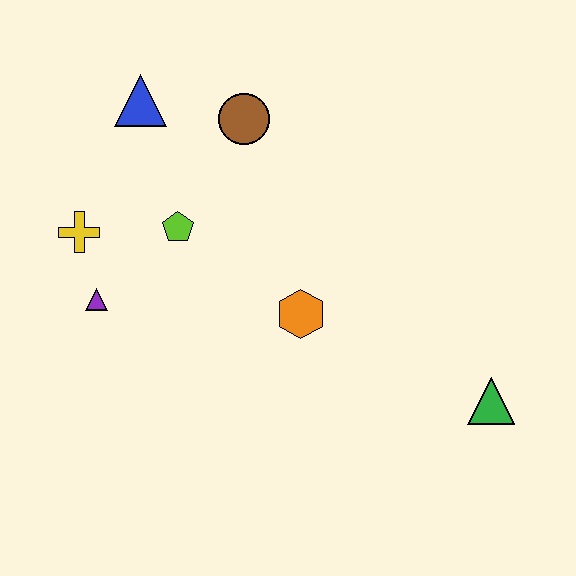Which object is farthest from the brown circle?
The green triangle is farthest from the brown circle.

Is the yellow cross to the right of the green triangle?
No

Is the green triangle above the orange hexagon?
No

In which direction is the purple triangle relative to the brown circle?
The purple triangle is below the brown circle.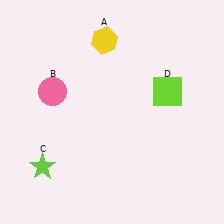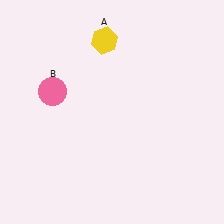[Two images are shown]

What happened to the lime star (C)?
The lime star (C) was removed in Image 2. It was in the bottom-left area of Image 1.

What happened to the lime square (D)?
The lime square (D) was removed in Image 2. It was in the top-right area of Image 1.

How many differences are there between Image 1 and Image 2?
There are 2 differences between the two images.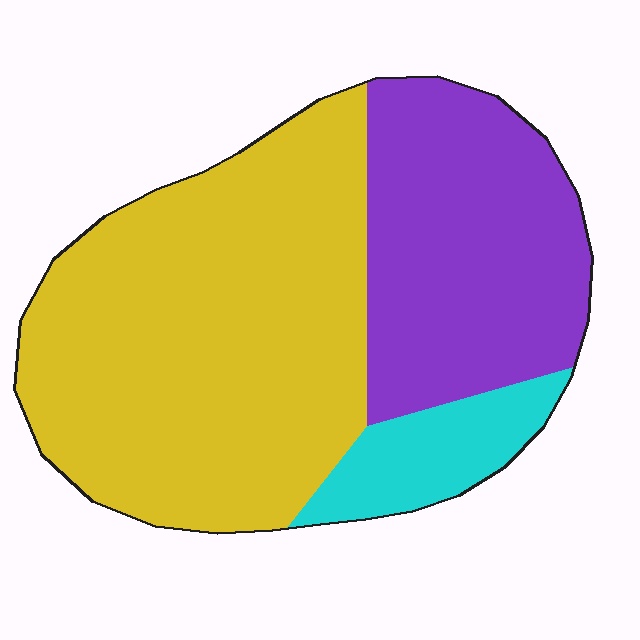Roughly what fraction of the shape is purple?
Purple takes up about one third (1/3) of the shape.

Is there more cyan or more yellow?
Yellow.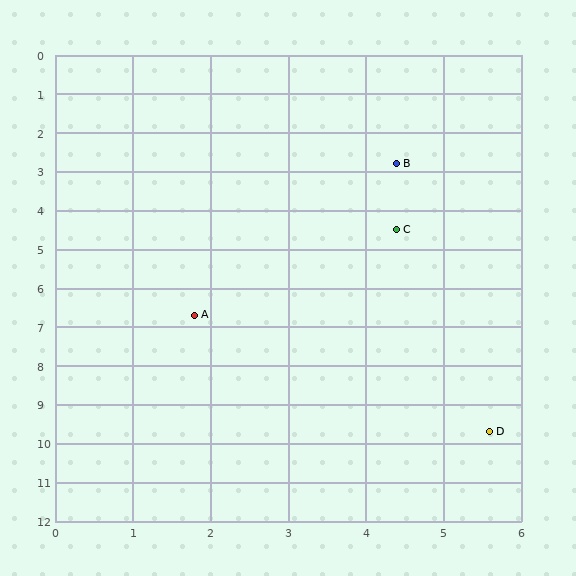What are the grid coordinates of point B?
Point B is at approximately (4.4, 2.8).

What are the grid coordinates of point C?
Point C is at approximately (4.4, 4.5).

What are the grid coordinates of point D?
Point D is at approximately (5.6, 9.7).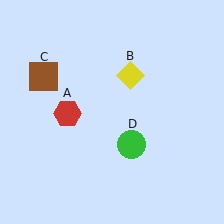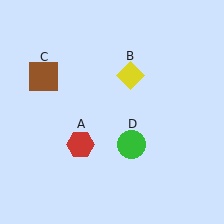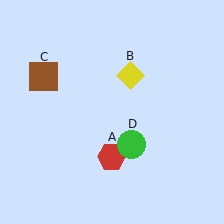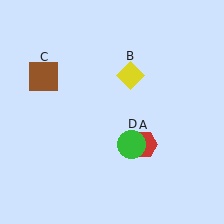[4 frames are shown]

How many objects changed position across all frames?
1 object changed position: red hexagon (object A).